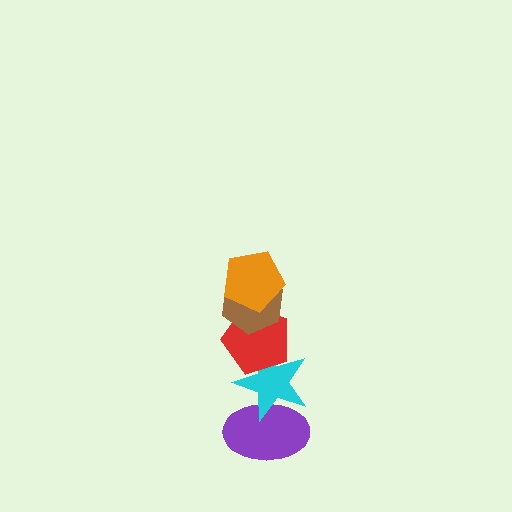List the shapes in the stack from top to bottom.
From top to bottom: the orange pentagon, the brown hexagon, the red pentagon, the cyan star, the purple ellipse.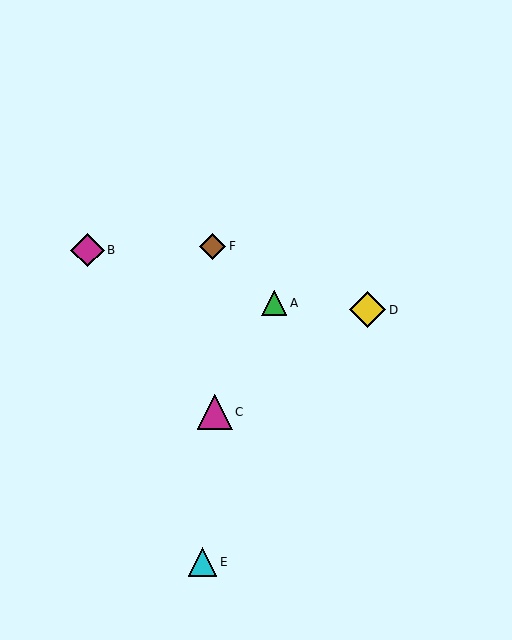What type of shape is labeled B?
Shape B is a magenta diamond.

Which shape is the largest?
The yellow diamond (labeled D) is the largest.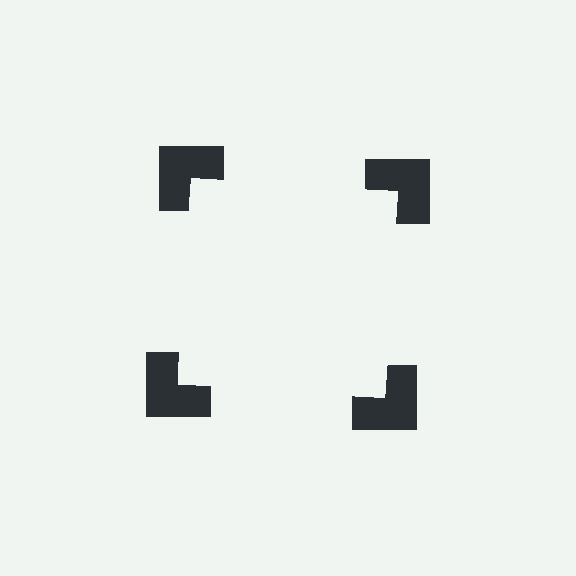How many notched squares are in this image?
There are 4 — one at each vertex of the illusory square.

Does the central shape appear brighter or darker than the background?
It typically appears slightly brighter than the background, even though no actual brightness change is drawn.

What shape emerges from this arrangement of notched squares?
An illusory square — its edges are inferred from the aligned wedge cuts in the notched squares, not physically drawn.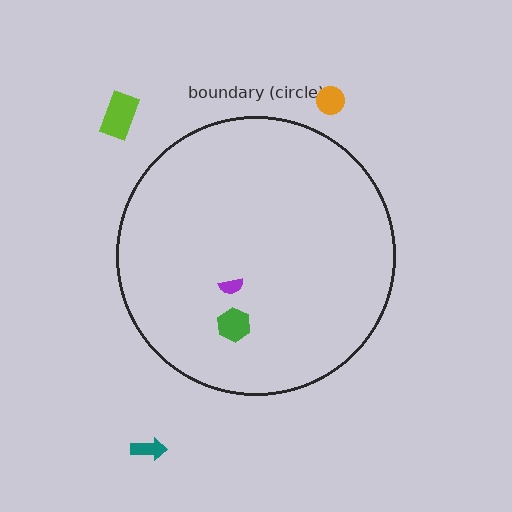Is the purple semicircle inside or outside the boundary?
Inside.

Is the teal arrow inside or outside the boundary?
Outside.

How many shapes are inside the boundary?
2 inside, 3 outside.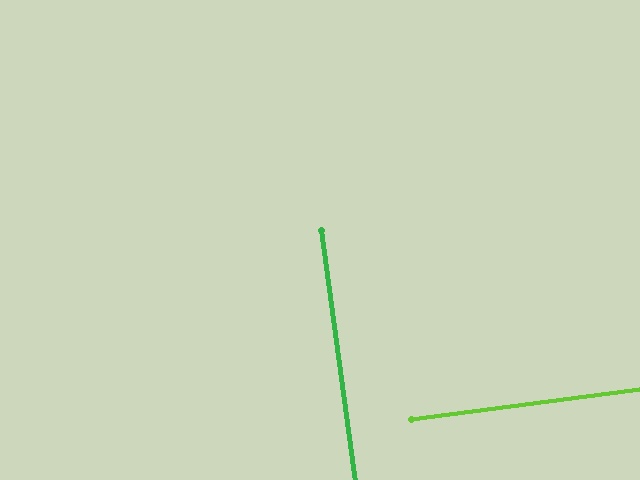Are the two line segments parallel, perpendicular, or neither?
Perpendicular — they meet at approximately 90°.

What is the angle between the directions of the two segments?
Approximately 90 degrees.